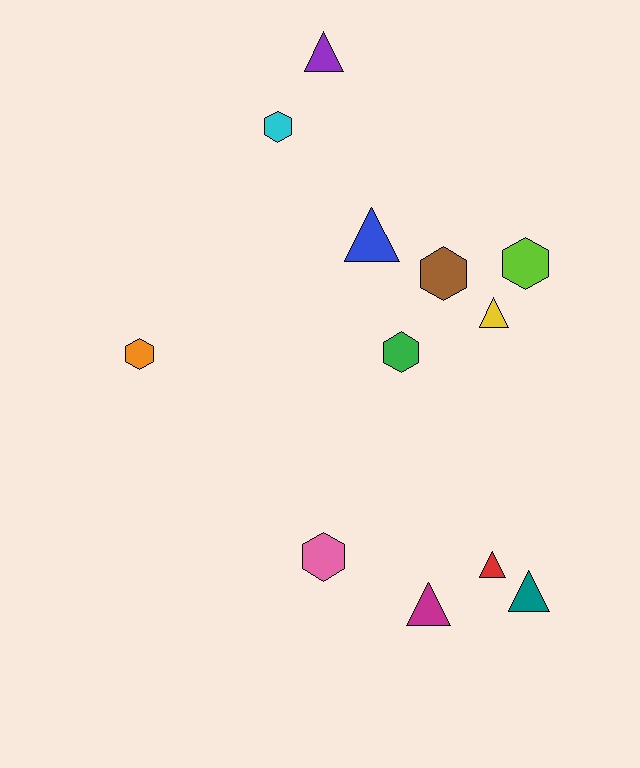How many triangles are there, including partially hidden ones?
There are 6 triangles.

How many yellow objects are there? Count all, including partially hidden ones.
There is 1 yellow object.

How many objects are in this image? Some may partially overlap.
There are 12 objects.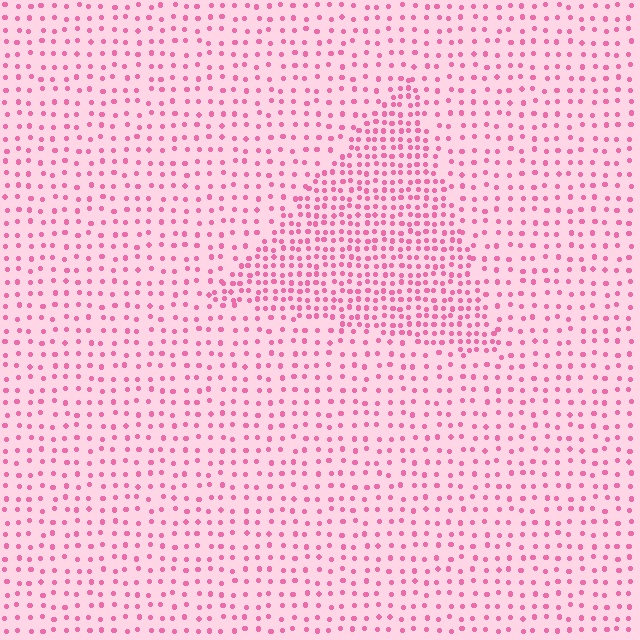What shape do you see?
I see a triangle.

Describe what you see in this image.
The image contains small pink elements arranged at two different densities. A triangle-shaped region is visible where the elements are more densely packed than the surrounding area.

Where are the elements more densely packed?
The elements are more densely packed inside the triangle boundary.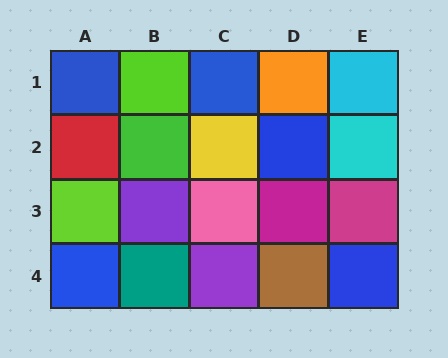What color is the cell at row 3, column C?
Pink.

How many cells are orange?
1 cell is orange.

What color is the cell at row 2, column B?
Green.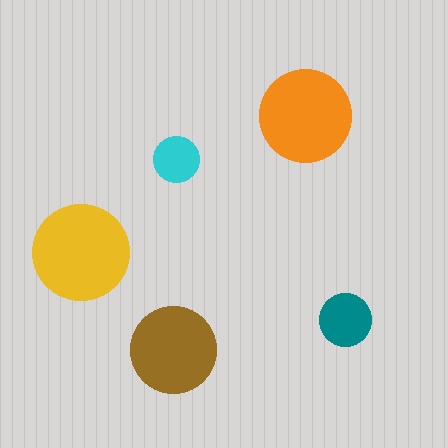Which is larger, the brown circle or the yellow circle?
The yellow one.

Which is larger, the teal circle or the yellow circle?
The yellow one.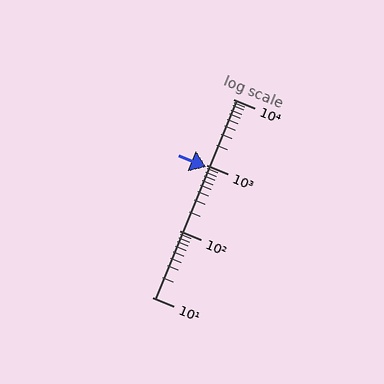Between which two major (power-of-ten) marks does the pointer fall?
The pointer is between 100 and 1000.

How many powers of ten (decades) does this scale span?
The scale spans 3 decades, from 10 to 10000.